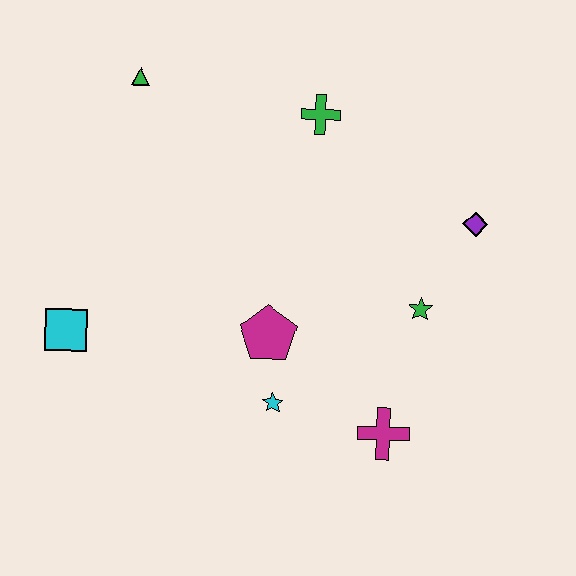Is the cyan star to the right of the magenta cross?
No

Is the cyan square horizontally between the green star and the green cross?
No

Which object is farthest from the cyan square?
The purple diamond is farthest from the cyan square.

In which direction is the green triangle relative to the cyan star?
The green triangle is above the cyan star.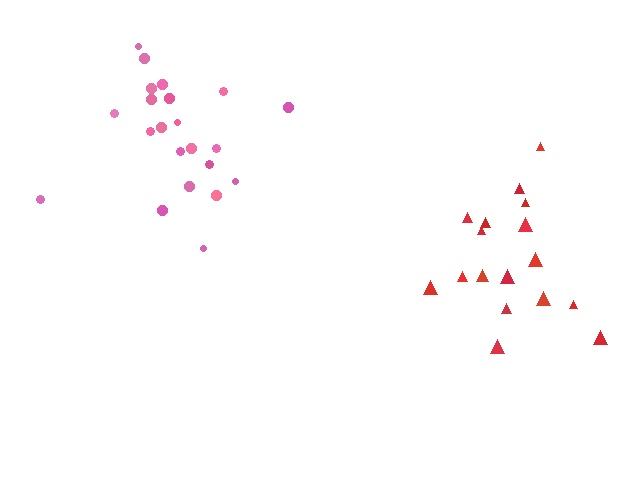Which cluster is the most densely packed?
Pink.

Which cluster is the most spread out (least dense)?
Red.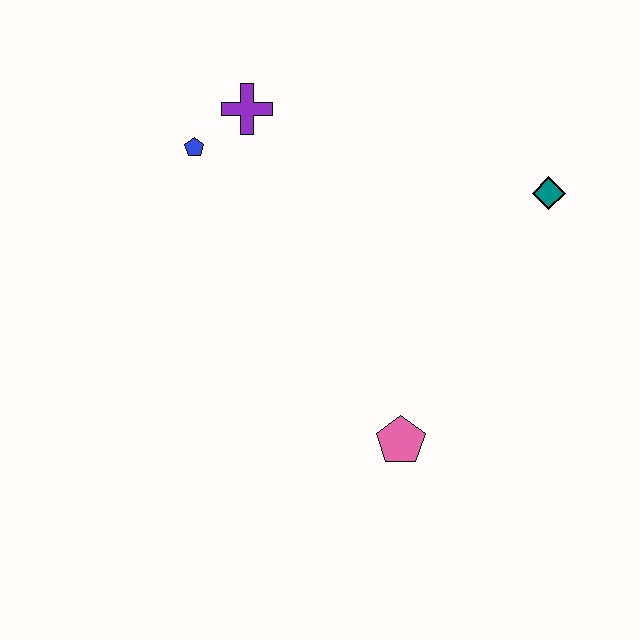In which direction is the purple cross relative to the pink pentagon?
The purple cross is above the pink pentagon.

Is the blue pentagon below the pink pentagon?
No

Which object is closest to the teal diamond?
The pink pentagon is closest to the teal diamond.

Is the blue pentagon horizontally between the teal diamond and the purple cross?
No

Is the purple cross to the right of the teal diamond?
No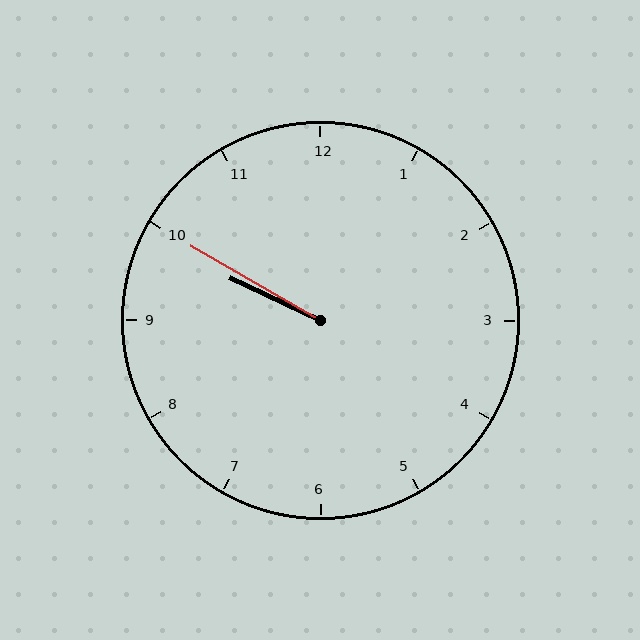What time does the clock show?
9:50.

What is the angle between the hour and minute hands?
Approximately 5 degrees.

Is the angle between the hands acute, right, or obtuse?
It is acute.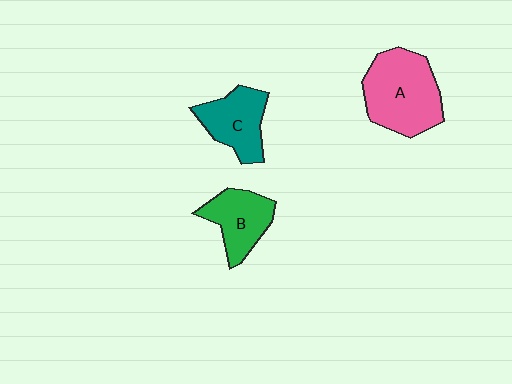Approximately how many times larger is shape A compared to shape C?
Approximately 1.5 times.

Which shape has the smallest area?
Shape B (green).